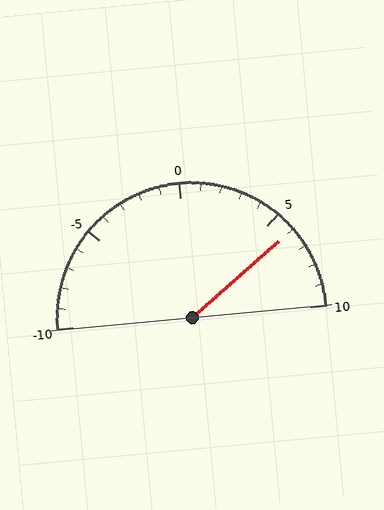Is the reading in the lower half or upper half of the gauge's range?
The reading is in the upper half of the range (-10 to 10).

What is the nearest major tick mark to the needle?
The nearest major tick mark is 5.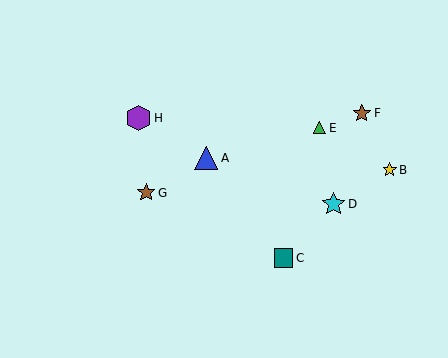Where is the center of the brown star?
The center of the brown star is at (146, 193).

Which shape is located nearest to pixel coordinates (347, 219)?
The cyan star (labeled D) at (333, 204) is nearest to that location.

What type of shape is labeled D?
Shape D is a cyan star.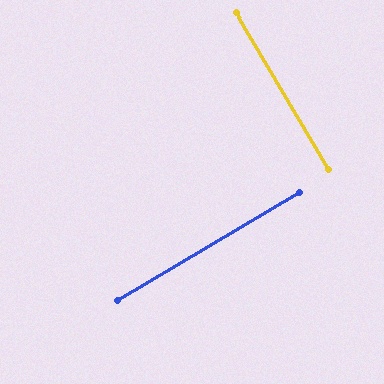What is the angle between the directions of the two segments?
Approximately 90 degrees.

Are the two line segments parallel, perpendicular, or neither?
Perpendicular — they meet at approximately 90°.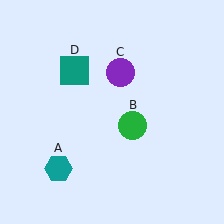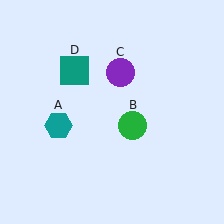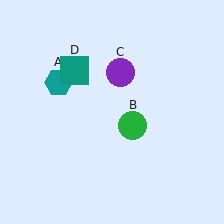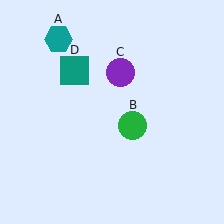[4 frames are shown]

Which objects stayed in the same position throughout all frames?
Green circle (object B) and purple circle (object C) and teal square (object D) remained stationary.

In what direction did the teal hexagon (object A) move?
The teal hexagon (object A) moved up.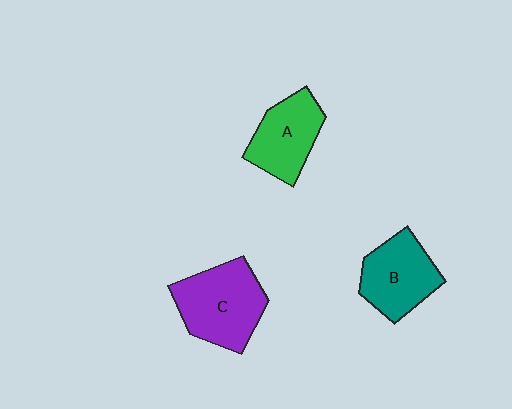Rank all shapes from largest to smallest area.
From largest to smallest: C (purple), B (teal), A (green).